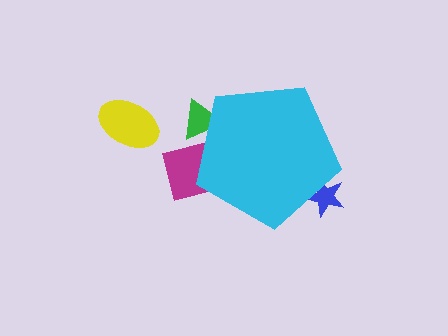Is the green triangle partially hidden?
Yes, the green triangle is partially hidden behind the cyan pentagon.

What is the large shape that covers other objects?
A cyan pentagon.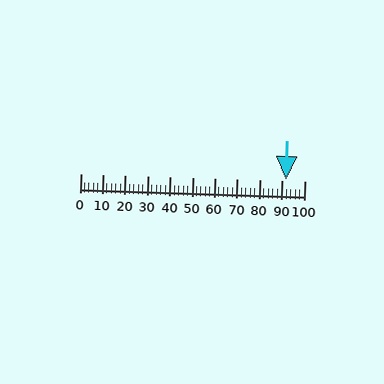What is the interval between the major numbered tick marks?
The major tick marks are spaced 10 units apart.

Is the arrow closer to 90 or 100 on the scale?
The arrow is closer to 90.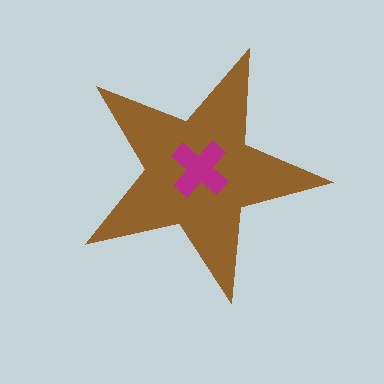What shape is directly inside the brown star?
The magenta cross.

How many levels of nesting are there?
2.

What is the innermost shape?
The magenta cross.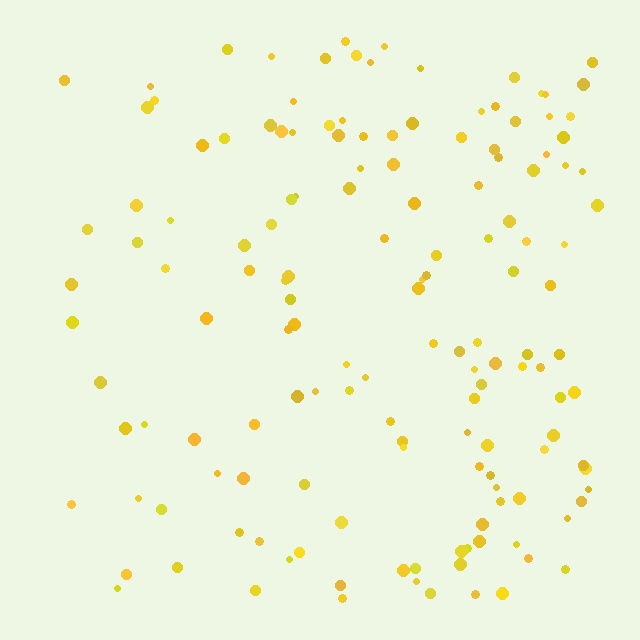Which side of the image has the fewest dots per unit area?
The left.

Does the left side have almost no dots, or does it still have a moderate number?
Still a moderate number, just noticeably fewer than the right.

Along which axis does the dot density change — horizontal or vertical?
Horizontal.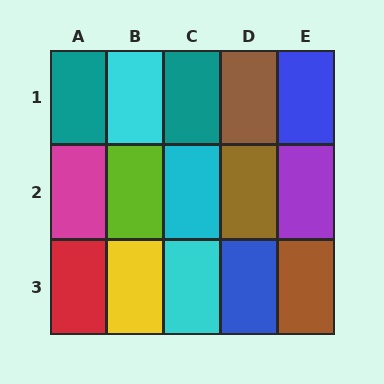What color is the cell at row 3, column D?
Blue.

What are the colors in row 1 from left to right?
Teal, cyan, teal, brown, blue.